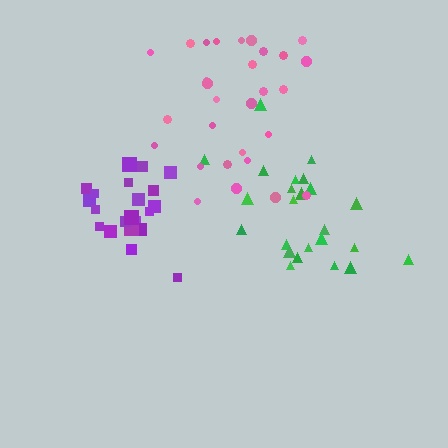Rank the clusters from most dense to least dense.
purple, green, pink.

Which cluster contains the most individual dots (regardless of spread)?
Pink (30).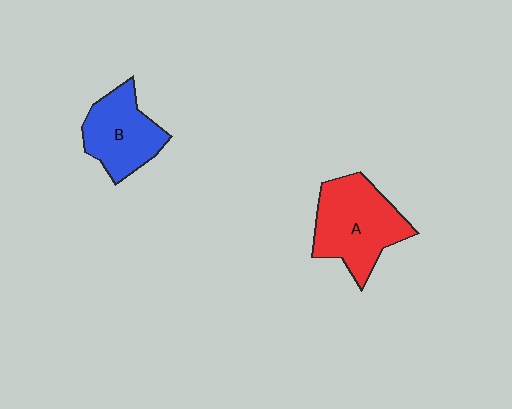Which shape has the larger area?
Shape A (red).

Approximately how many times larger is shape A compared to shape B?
Approximately 1.3 times.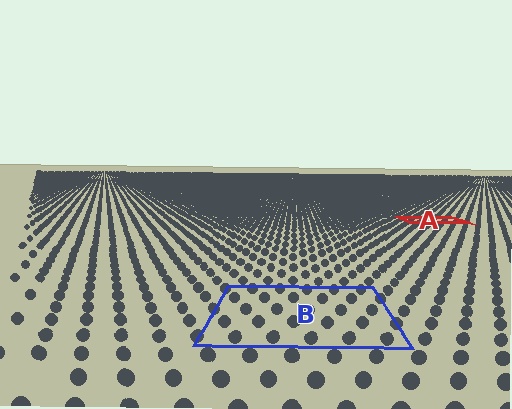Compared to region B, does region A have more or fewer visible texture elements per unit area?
Region A has more texture elements per unit area — they are packed more densely because it is farther away.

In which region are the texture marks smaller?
The texture marks are smaller in region A, because it is farther away.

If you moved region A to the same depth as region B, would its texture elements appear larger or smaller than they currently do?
They would appear larger. At a closer depth, the same texture elements are projected at a bigger on-screen size.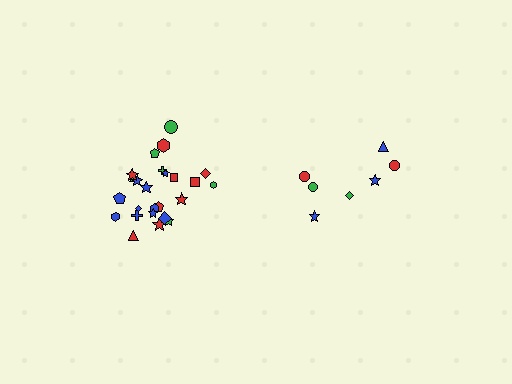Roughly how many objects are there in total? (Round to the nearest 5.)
Roughly 30 objects in total.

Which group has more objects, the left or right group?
The left group.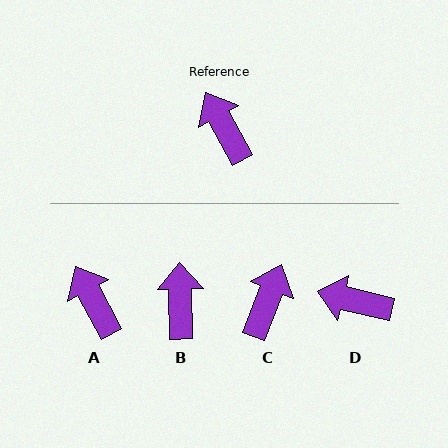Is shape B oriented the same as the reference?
No, it is off by about 28 degrees.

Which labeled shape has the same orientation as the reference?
A.